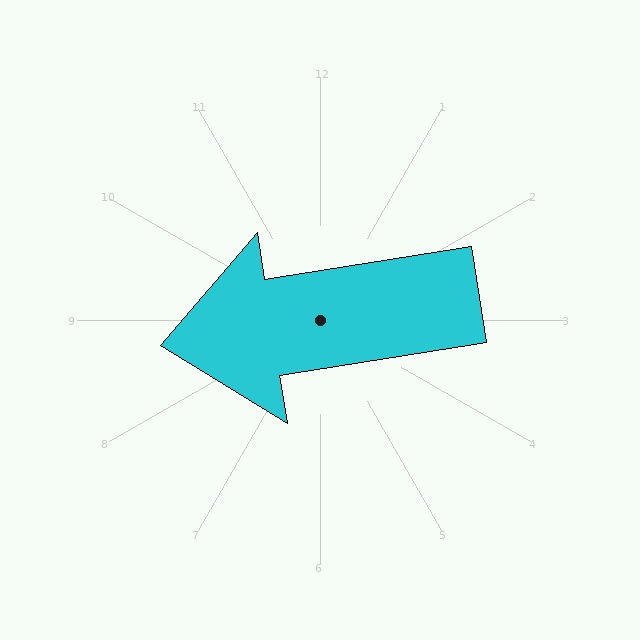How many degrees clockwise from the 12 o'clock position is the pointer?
Approximately 261 degrees.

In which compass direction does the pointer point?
West.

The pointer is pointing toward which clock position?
Roughly 9 o'clock.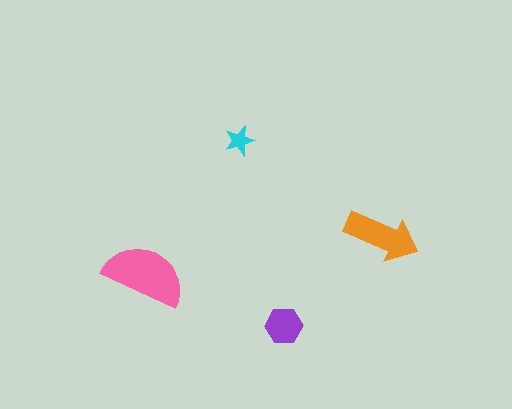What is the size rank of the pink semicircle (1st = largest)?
1st.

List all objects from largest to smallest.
The pink semicircle, the orange arrow, the purple hexagon, the cyan star.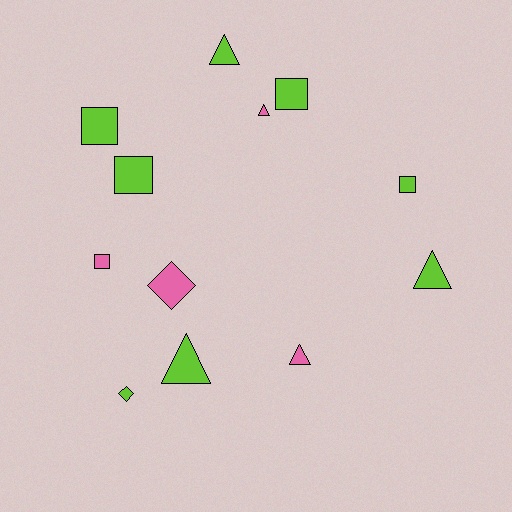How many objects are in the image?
There are 12 objects.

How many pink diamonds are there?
There is 1 pink diamond.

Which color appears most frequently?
Lime, with 8 objects.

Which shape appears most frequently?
Square, with 5 objects.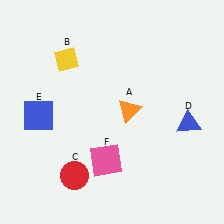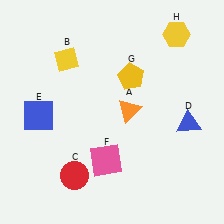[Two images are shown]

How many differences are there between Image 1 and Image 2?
There are 2 differences between the two images.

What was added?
A yellow pentagon (G), a yellow hexagon (H) were added in Image 2.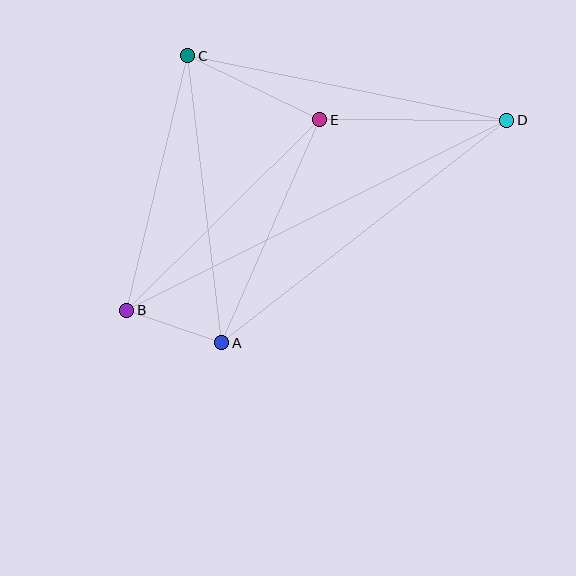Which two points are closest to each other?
Points A and B are closest to each other.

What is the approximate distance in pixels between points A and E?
The distance between A and E is approximately 243 pixels.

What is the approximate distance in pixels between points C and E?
The distance between C and E is approximately 147 pixels.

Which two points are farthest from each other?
Points B and D are farthest from each other.